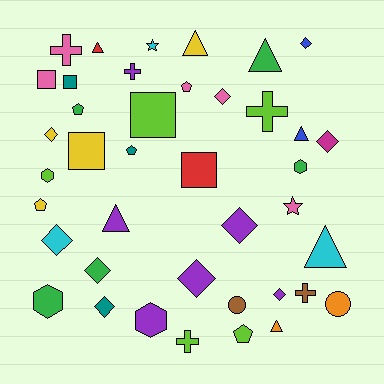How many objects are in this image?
There are 40 objects.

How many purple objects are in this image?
There are 6 purple objects.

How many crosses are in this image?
There are 5 crosses.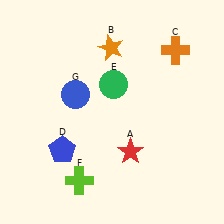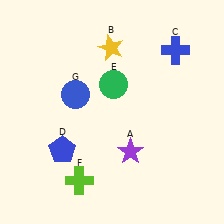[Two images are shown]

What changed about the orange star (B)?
In Image 1, B is orange. In Image 2, it changed to yellow.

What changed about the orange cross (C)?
In Image 1, C is orange. In Image 2, it changed to blue.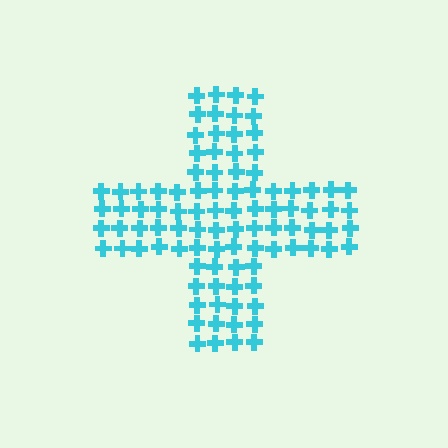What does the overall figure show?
The overall figure shows a cross.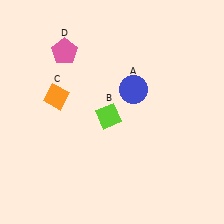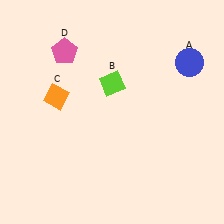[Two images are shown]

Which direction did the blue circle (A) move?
The blue circle (A) moved right.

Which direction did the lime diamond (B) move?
The lime diamond (B) moved up.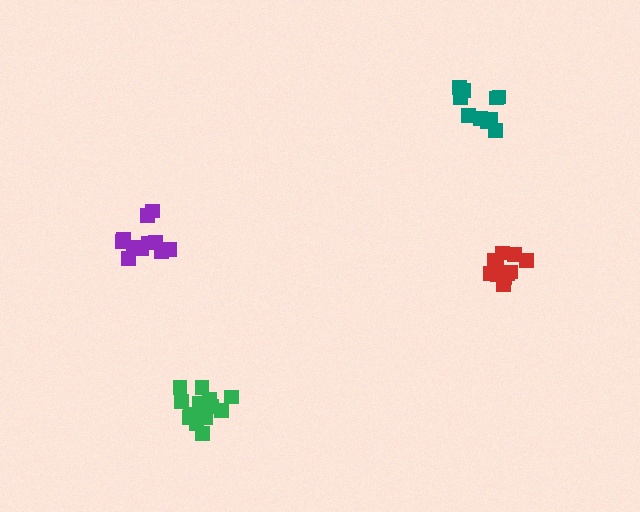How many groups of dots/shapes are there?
There are 4 groups.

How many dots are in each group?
Group 1: 14 dots, Group 2: 11 dots, Group 3: 10 dots, Group 4: 11 dots (46 total).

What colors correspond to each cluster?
The clusters are colored: green, red, teal, purple.